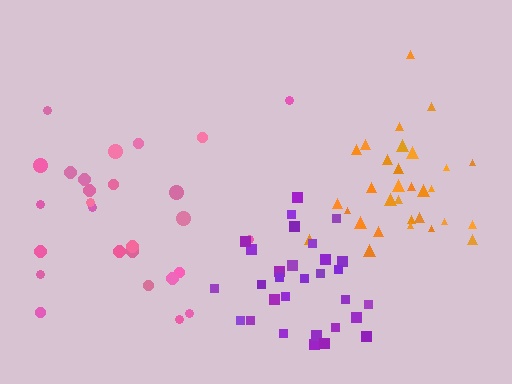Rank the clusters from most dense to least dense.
orange, purple, pink.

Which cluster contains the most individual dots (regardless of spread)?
Orange (32).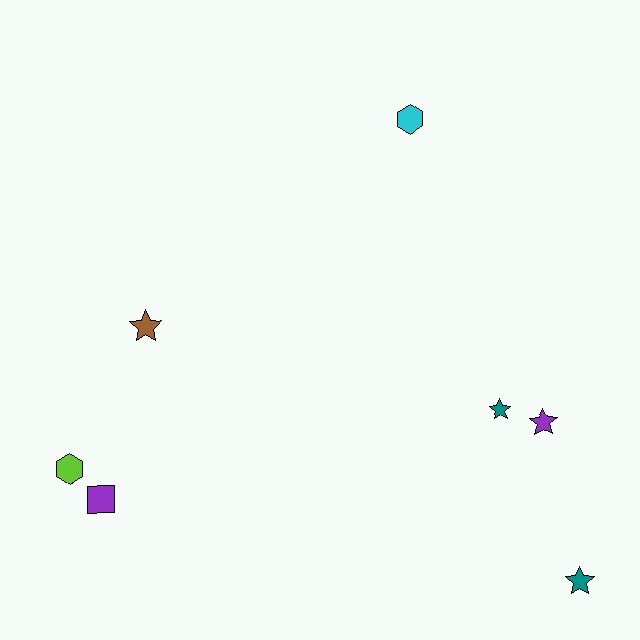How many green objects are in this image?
There are no green objects.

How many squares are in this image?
There is 1 square.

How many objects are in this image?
There are 7 objects.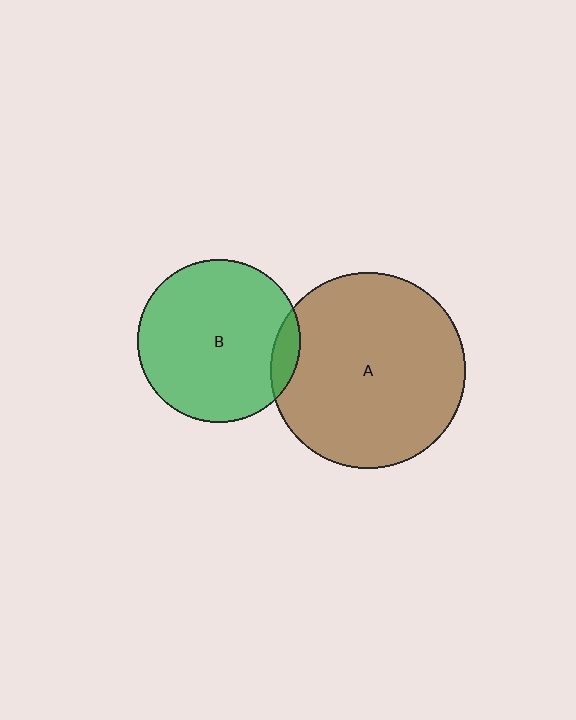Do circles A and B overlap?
Yes.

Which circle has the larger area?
Circle A (brown).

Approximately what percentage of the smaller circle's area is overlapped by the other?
Approximately 10%.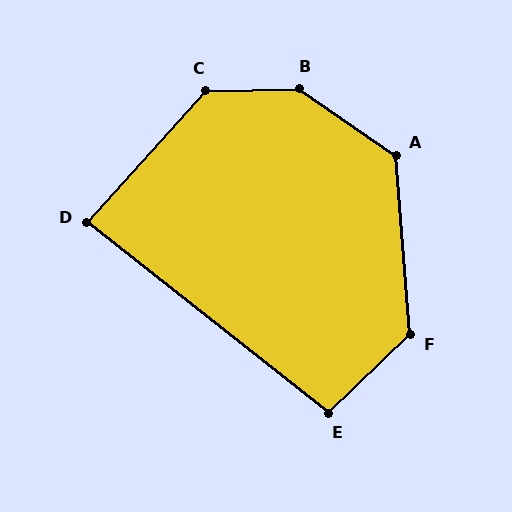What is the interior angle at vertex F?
Approximately 130 degrees (obtuse).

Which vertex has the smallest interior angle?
D, at approximately 86 degrees.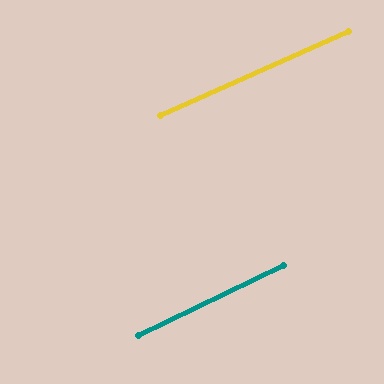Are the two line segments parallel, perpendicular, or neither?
Parallel — their directions differ by only 1.8°.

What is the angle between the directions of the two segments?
Approximately 2 degrees.